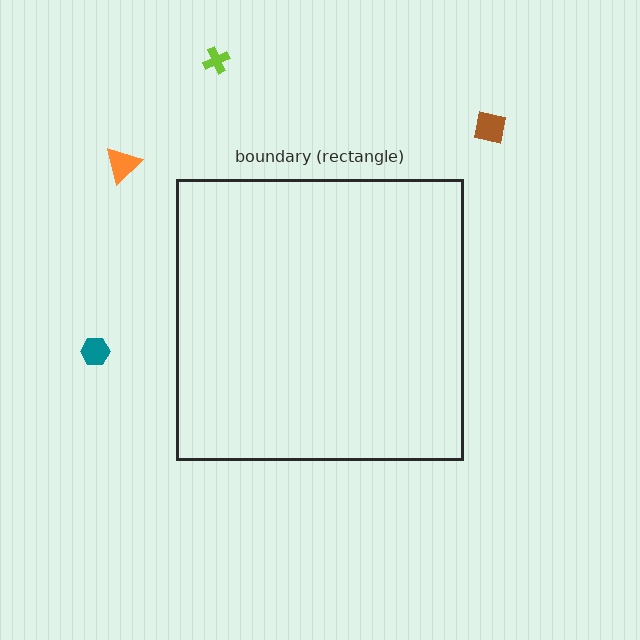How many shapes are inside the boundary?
0 inside, 4 outside.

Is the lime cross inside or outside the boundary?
Outside.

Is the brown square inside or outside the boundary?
Outside.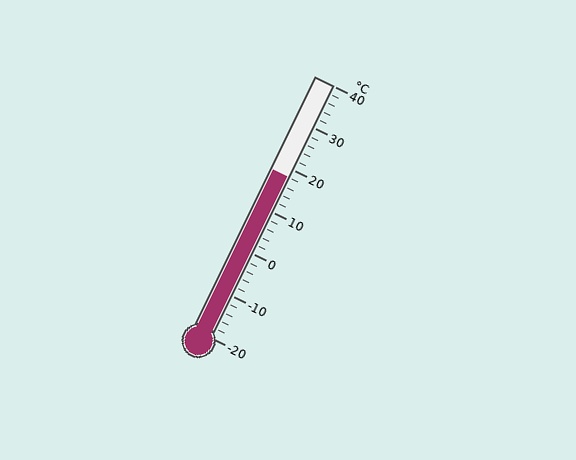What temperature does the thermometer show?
The thermometer shows approximately 18°C.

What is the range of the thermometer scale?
The thermometer scale ranges from -20°C to 40°C.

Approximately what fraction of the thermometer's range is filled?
The thermometer is filled to approximately 65% of its range.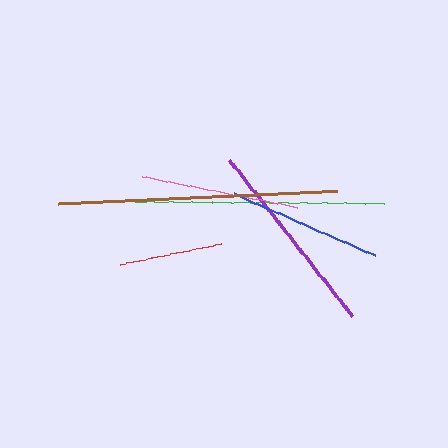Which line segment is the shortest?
The red line is the shortest at approximately 103 pixels.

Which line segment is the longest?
The brown line is the longest at approximately 279 pixels.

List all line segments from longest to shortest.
From longest to shortest: brown, green, purple, pink, blue, red.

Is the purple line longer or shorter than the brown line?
The brown line is longer than the purple line.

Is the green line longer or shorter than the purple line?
The green line is longer than the purple line.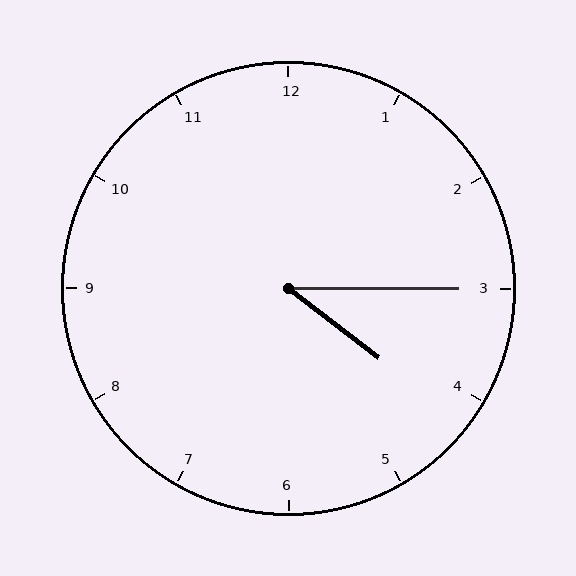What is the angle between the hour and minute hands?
Approximately 38 degrees.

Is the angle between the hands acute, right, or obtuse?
It is acute.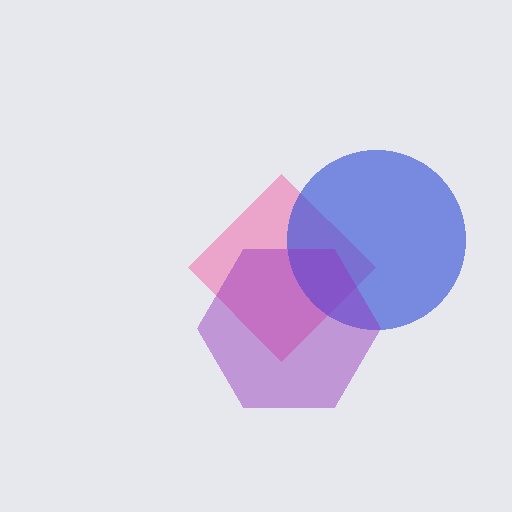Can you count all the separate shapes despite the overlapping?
Yes, there are 3 separate shapes.